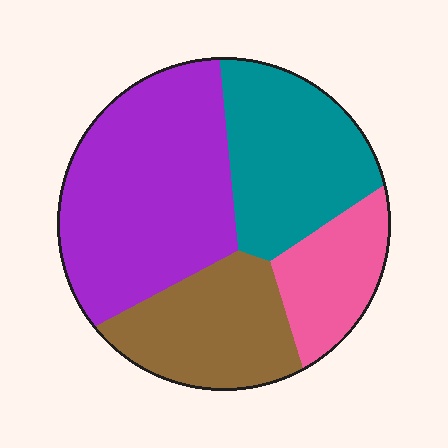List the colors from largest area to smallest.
From largest to smallest: purple, teal, brown, pink.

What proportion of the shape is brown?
Brown takes up about one fifth (1/5) of the shape.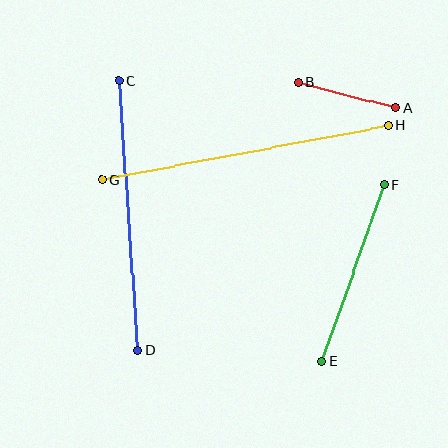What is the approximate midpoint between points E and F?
The midpoint is at approximately (353, 273) pixels.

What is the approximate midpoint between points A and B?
The midpoint is at approximately (347, 95) pixels.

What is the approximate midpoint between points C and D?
The midpoint is at approximately (128, 216) pixels.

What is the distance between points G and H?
The distance is approximately 291 pixels.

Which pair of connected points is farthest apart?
Points G and H are farthest apart.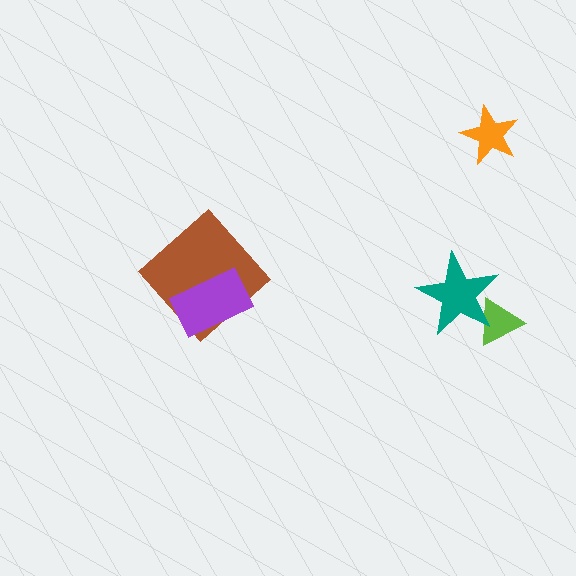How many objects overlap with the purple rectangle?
1 object overlaps with the purple rectangle.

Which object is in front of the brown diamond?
The purple rectangle is in front of the brown diamond.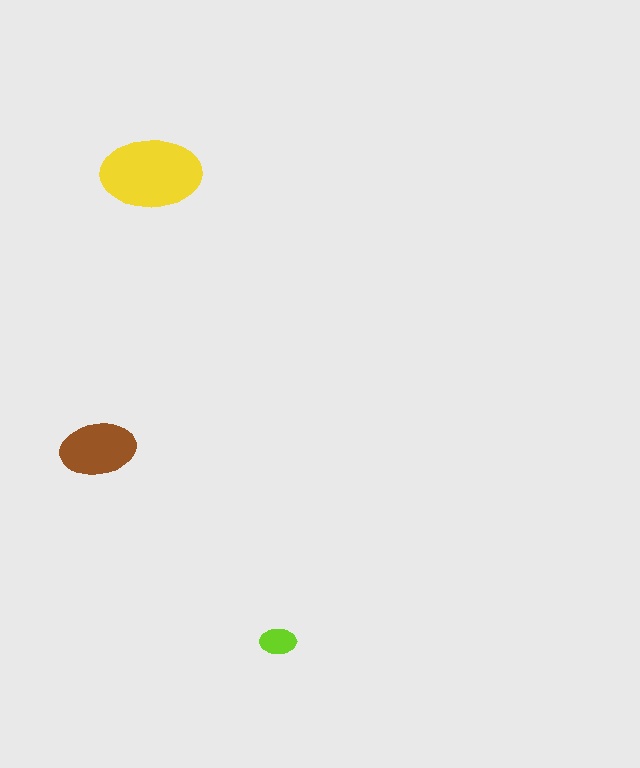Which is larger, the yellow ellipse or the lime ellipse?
The yellow one.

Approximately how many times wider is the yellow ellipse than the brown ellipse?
About 1.5 times wider.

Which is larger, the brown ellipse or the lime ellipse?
The brown one.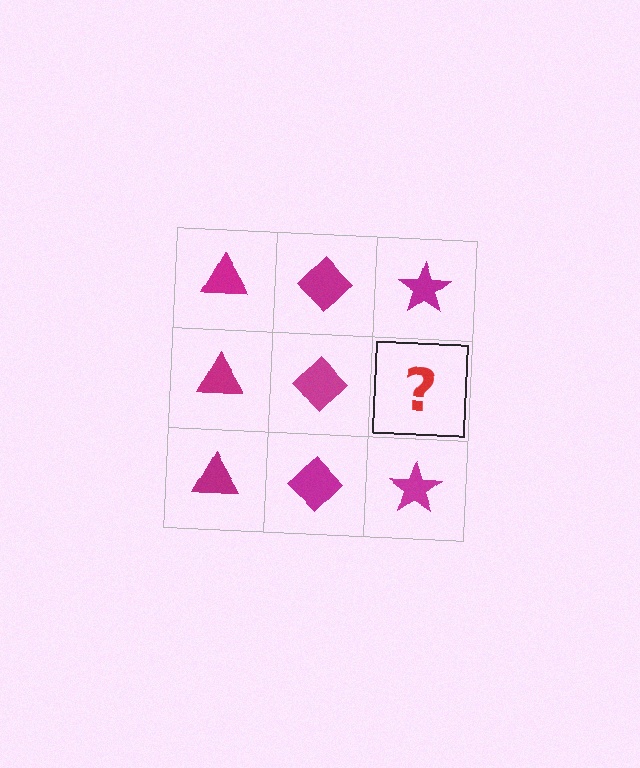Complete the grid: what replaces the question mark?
The question mark should be replaced with a magenta star.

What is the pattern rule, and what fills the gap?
The rule is that each column has a consistent shape. The gap should be filled with a magenta star.